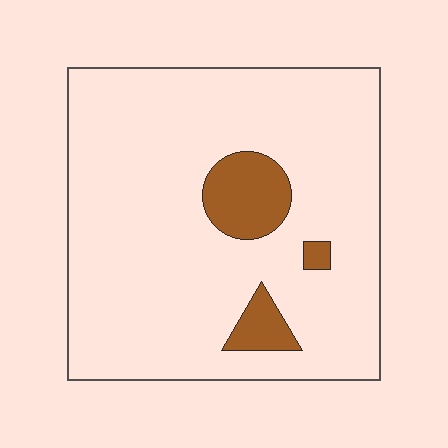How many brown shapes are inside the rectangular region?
3.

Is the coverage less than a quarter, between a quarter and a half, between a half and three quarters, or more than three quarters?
Less than a quarter.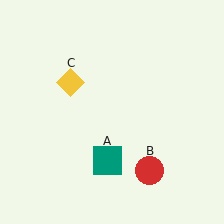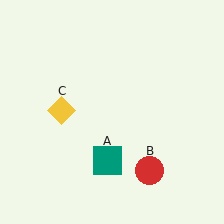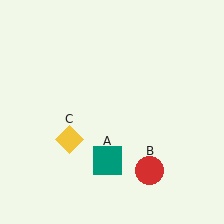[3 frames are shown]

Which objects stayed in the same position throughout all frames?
Teal square (object A) and red circle (object B) remained stationary.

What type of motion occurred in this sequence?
The yellow diamond (object C) rotated counterclockwise around the center of the scene.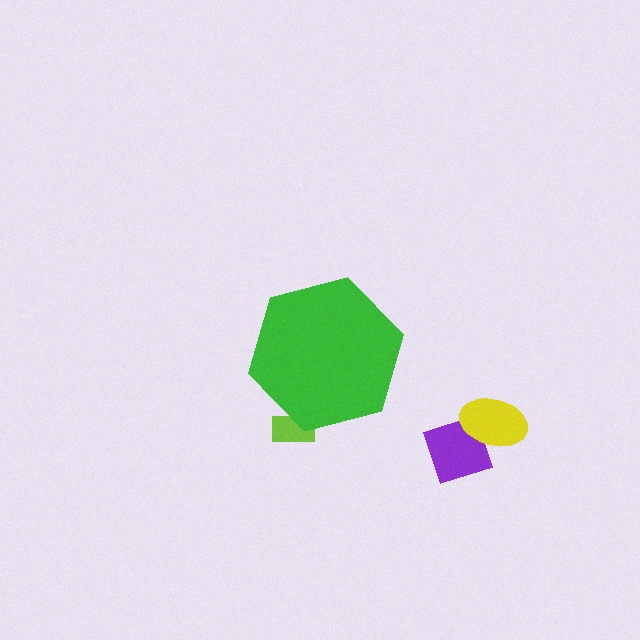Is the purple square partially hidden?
No, the purple square is fully visible.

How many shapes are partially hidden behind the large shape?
1 shape is partially hidden.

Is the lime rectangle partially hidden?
Yes, the lime rectangle is partially hidden behind the green hexagon.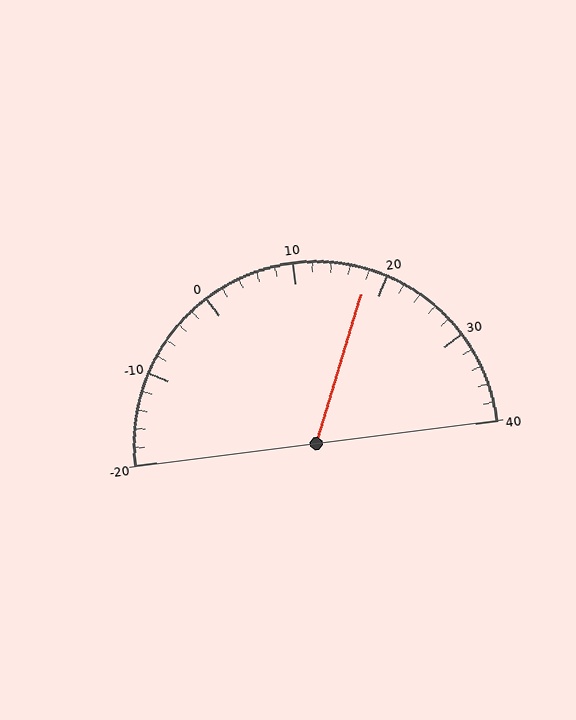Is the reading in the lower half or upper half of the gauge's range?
The reading is in the upper half of the range (-20 to 40).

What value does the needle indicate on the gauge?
The needle indicates approximately 18.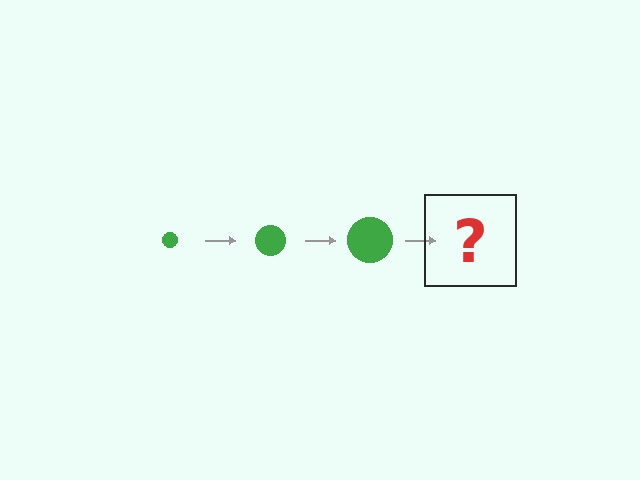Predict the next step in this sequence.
The next step is a green circle, larger than the previous one.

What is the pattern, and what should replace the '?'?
The pattern is that the circle gets progressively larger each step. The '?' should be a green circle, larger than the previous one.